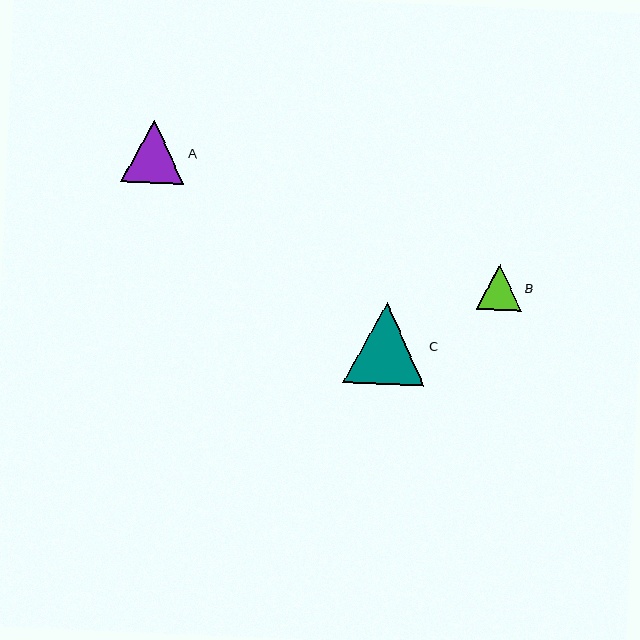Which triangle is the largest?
Triangle C is the largest with a size of approximately 81 pixels.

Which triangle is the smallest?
Triangle B is the smallest with a size of approximately 45 pixels.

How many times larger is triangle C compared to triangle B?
Triangle C is approximately 1.8 times the size of triangle B.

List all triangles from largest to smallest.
From largest to smallest: C, A, B.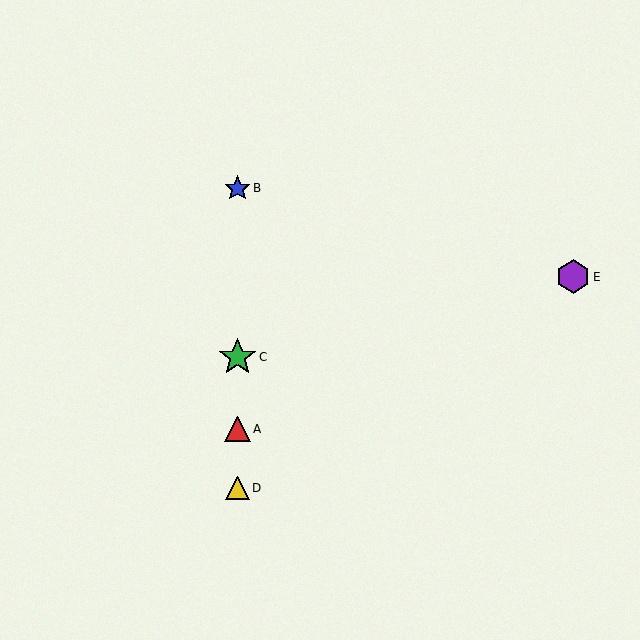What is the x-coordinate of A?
Object A is at x≈238.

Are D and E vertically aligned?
No, D is at x≈238 and E is at x≈573.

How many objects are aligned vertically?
4 objects (A, B, C, D) are aligned vertically.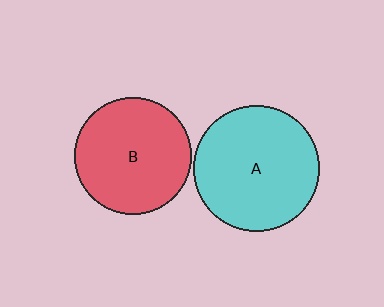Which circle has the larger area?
Circle A (cyan).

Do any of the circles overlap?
No, none of the circles overlap.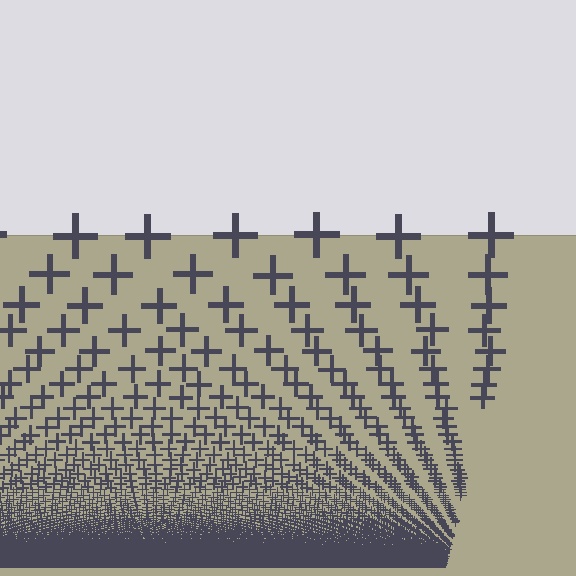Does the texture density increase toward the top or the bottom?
Density increases toward the bottom.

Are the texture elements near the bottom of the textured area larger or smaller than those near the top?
Smaller. The gradient is inverted — elements near the bottom are smaller and denser.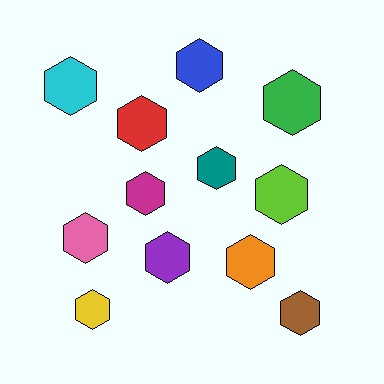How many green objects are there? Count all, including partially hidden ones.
There is 1 green object.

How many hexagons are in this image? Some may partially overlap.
There are 12 hexagons.